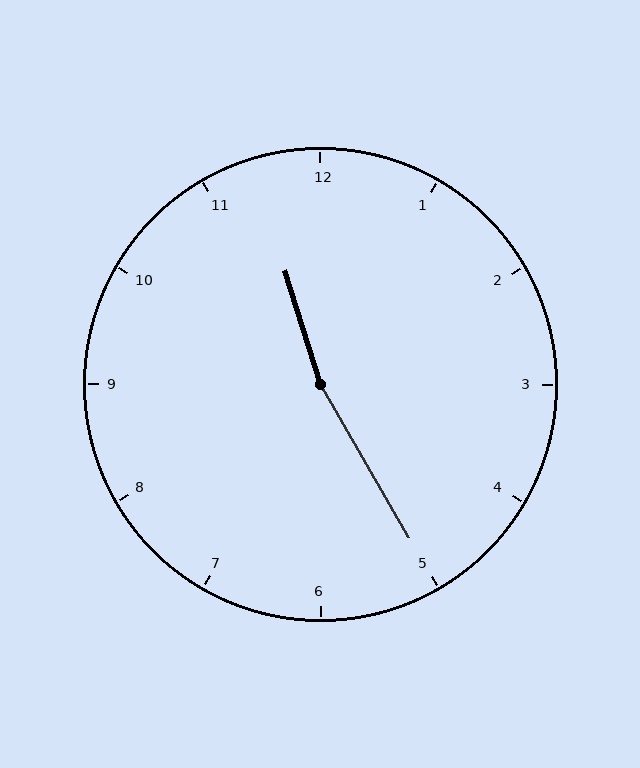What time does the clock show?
11:25.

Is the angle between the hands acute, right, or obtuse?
It is obtuse.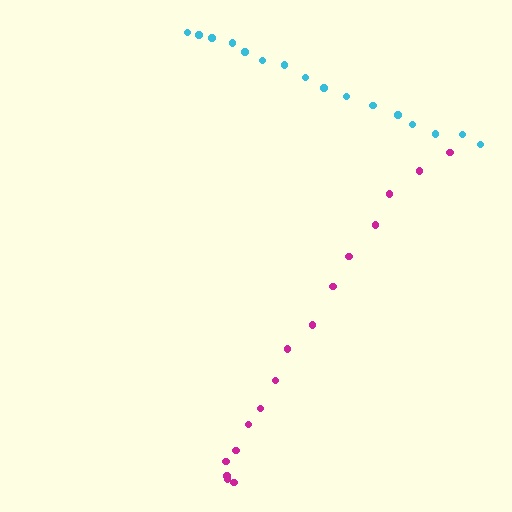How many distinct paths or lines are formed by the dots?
There are 2 distinct paths.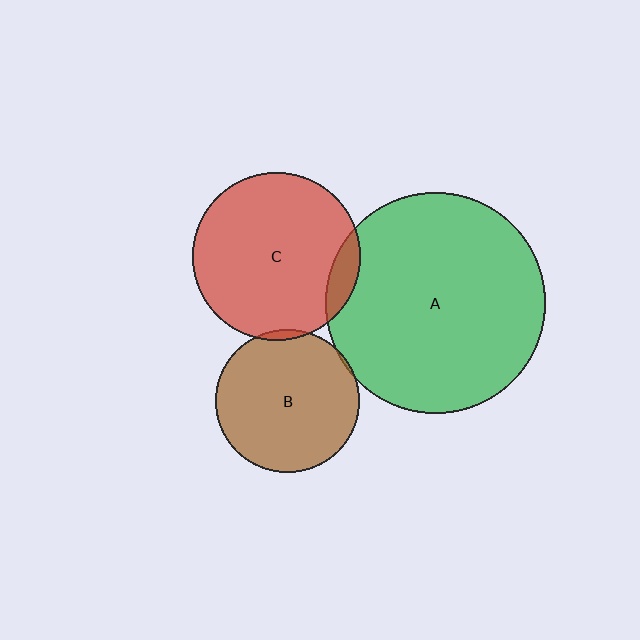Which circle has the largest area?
Circle A (green).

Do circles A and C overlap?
Yes.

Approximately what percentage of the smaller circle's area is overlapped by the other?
Approximately 10%.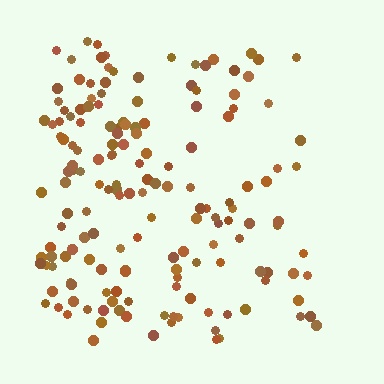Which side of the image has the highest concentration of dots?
The left.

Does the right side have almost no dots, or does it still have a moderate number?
Still a moderate number, just noticeably fewer than the left.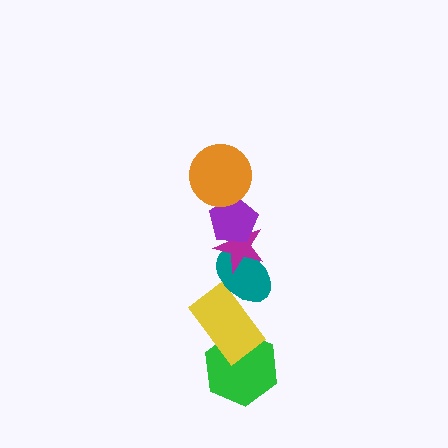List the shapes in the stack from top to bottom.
From top to bottom: the orange circle, the purple pentagon, the magenta star, the teal ellipse, the yellow rectangle, the green hexagon.